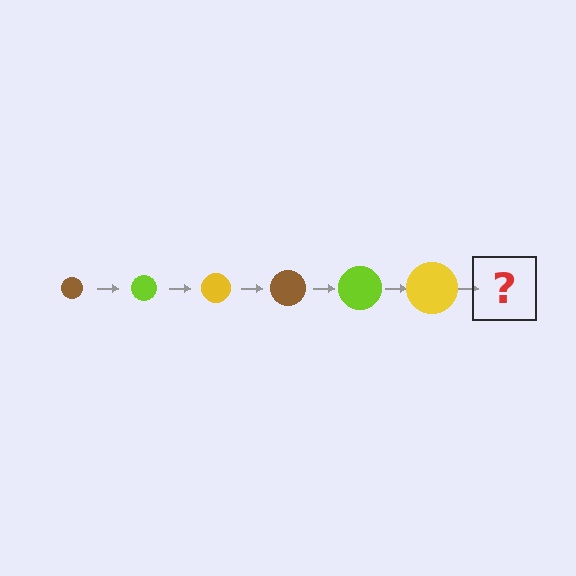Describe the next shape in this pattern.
It should be a brown circle, larger than the previous one.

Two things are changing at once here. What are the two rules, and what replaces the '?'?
The two rules are that the circle grows larger each step and the color cycles through brown, lime, and yellow. The '?' should be a brown circle, larger than the previous one.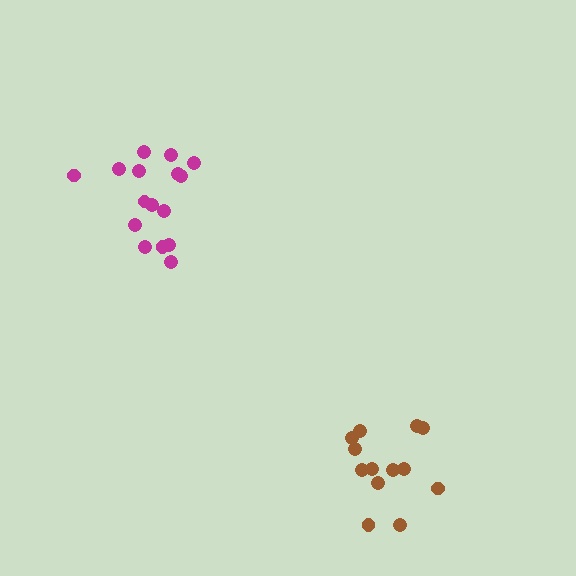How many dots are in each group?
Group 1: 16 dots, Group 2: 13 dots (29 total).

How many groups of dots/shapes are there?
There are 2 groups.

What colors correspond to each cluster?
The clusters are colored: magenta, brown.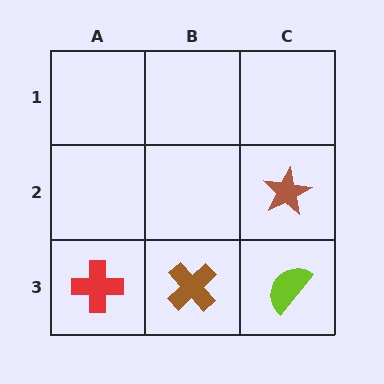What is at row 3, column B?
A brown cross.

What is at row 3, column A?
A red cross.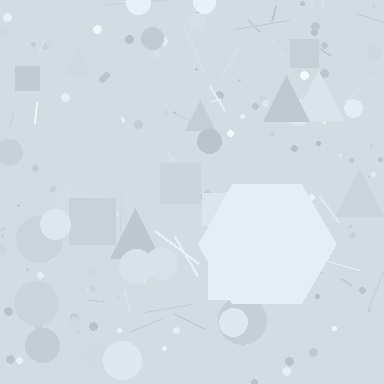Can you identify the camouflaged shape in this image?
The camouflaged shape is a hexagon.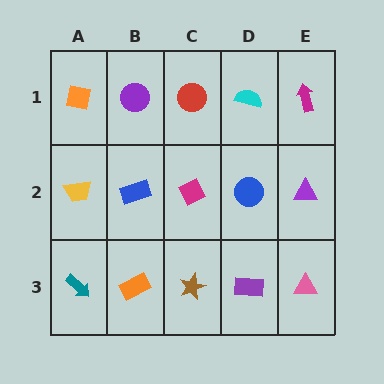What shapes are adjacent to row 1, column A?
A yellow trapezoid (row 2, column A), a purple circle (row 1, column B).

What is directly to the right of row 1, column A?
A purple circle.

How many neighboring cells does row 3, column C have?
3.